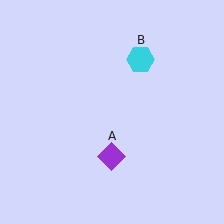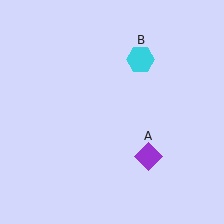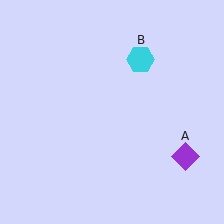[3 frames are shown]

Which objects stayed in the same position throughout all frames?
Cyan hexagon (object B) remained stationary.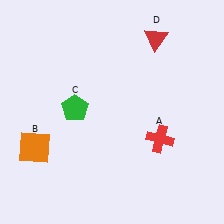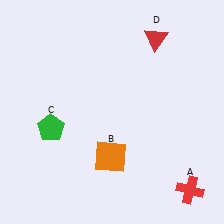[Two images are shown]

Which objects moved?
The objects that moved are: the red cross (A), the orange square (B), the green pentagon (C).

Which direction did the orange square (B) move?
The orange square (B) moved right.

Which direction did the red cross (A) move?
The red cross (A) moved down.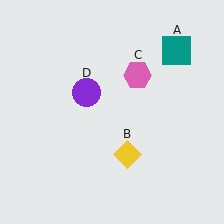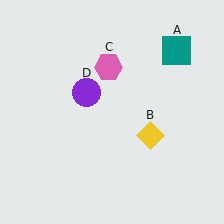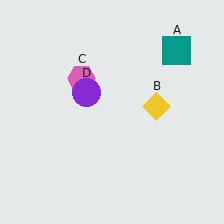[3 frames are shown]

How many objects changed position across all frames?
2 objects changed position: yellow diamond (object B), pink hexagon (object C).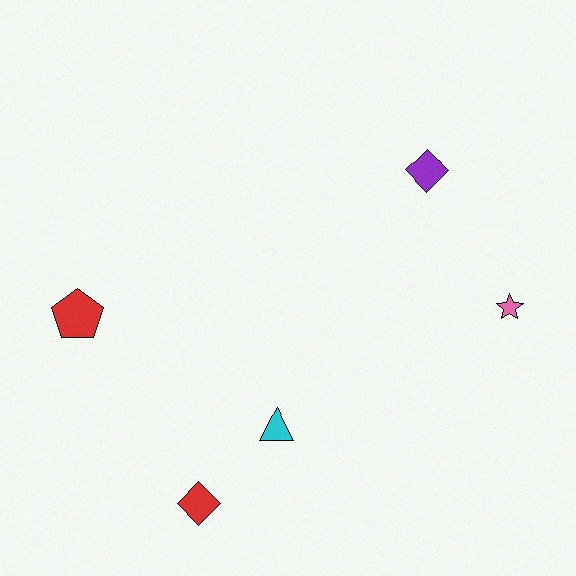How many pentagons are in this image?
There is 1 pentagon.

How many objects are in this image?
There are 5 objects.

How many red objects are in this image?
There are 2 red objects.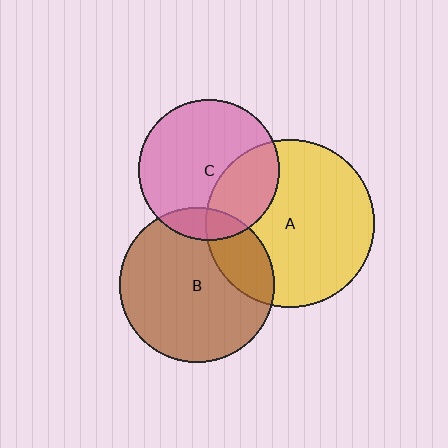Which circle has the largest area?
Circle A (yellow).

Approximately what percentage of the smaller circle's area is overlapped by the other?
Approximately 20%.